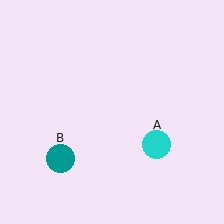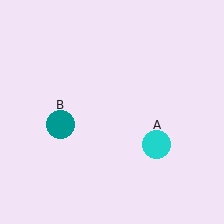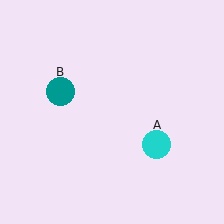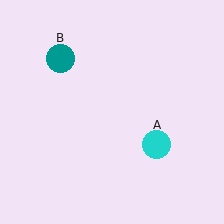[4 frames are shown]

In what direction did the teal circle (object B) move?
The teal circle (object B) moved up.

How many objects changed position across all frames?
1 object changed position: teal circle (object B).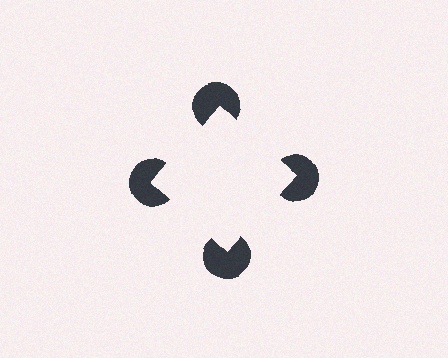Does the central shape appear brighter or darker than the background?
It typically appears slightly brighter than the background, even though no actual brightness change is drawn.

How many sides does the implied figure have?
4 sides.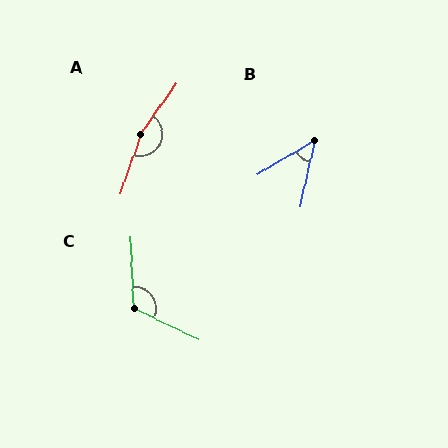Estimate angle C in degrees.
Approximately 118 degrees.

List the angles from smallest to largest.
B (46°), C (118°), A (164°).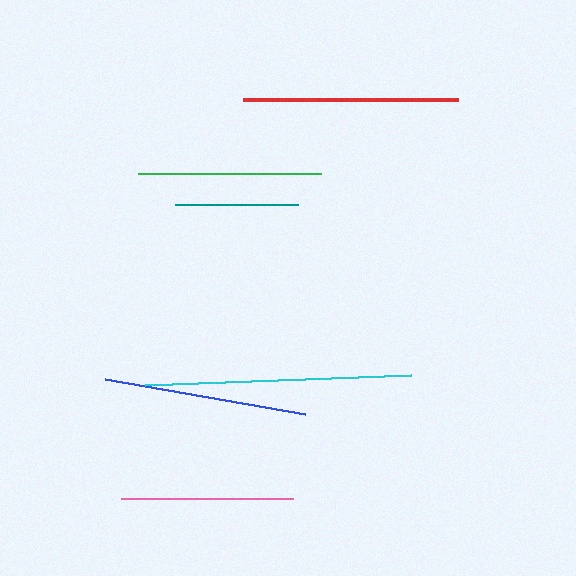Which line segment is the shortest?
The teal line is the shortest at approximately 123 pixels.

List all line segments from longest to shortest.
From longest to shortest: cyan, red, blue, green, pink, teal.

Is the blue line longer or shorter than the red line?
The red line is longer than the blue line.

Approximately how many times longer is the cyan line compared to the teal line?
The cyan line is approximately 2.2 times the length of the teal line.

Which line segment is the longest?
The cyan line is the longest at approximately 266 pixels.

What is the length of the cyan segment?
The cyan segment is approximately 266 pixels long.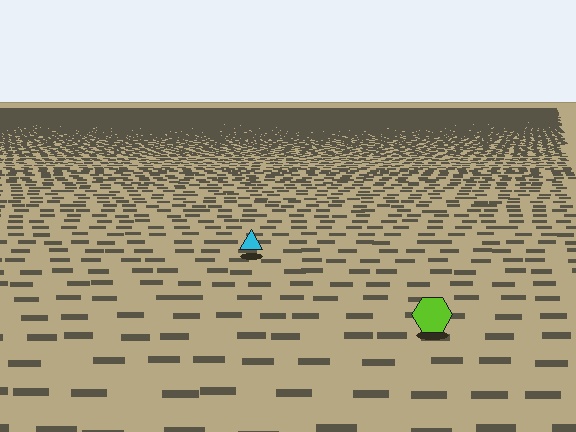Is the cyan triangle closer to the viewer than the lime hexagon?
No. The lime hexagon is closer — you can tell from the texture gradient: the ground texture is coarser near it.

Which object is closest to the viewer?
The lime hexagon is closest. The texture marks near it are larger and more spread out.